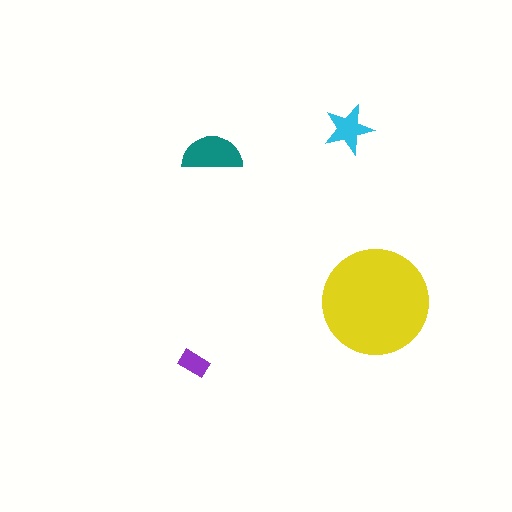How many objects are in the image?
There are 4 objects in the image.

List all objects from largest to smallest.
The yellow circle, the teal semicircle, the cyan star, the purple rectangle.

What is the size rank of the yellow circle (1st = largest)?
1st.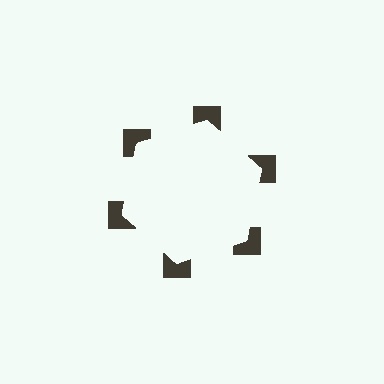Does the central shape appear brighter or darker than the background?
It typically appears slightly brighter than the background, even though no actual brightness change is drawn.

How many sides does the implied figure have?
6 sides.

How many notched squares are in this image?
There are 6 — one at each vertex of the illusory hexagon.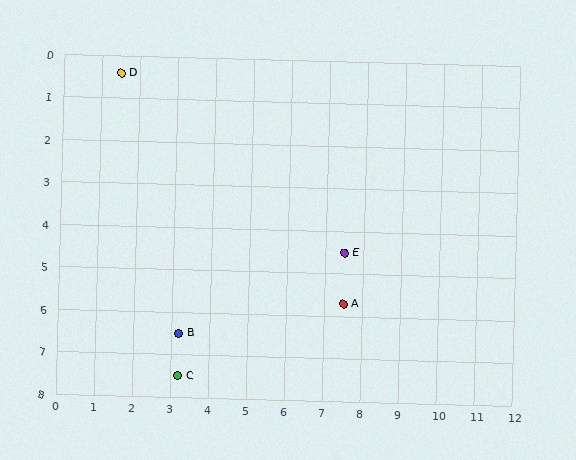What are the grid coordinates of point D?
Point D is at approximately (1.5, 0.4).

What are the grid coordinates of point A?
Point A is at approximately (7.5, 5.7).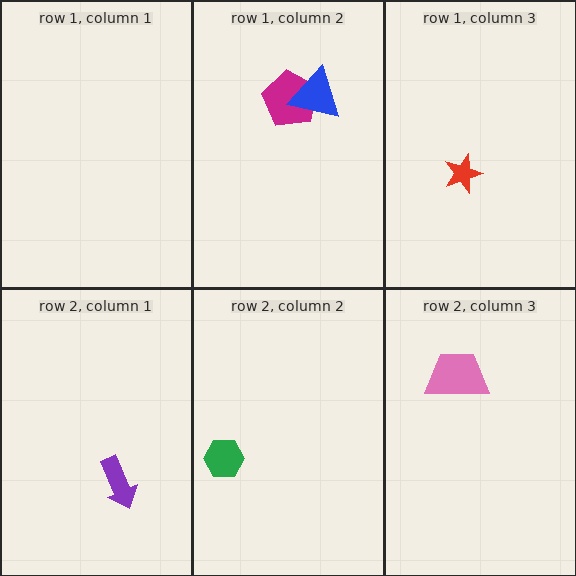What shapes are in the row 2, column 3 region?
The pink trapezoid.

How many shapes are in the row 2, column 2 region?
1.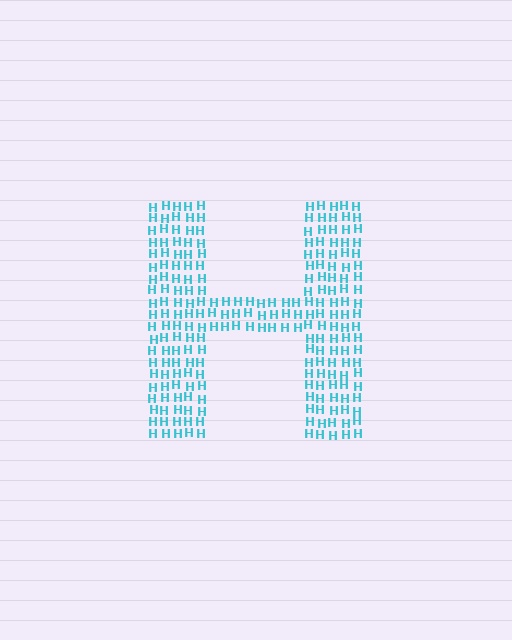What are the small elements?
The small elements are letter H's.